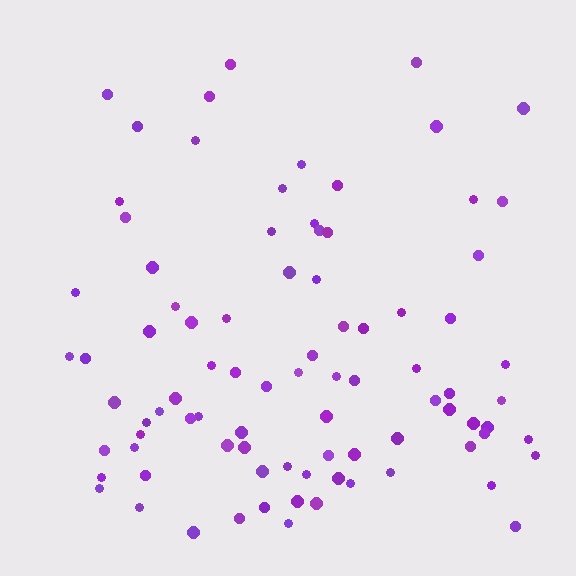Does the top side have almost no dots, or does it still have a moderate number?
Still a moderate number, just noticeably fewer than the bottom.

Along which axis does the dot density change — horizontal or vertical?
Vertical.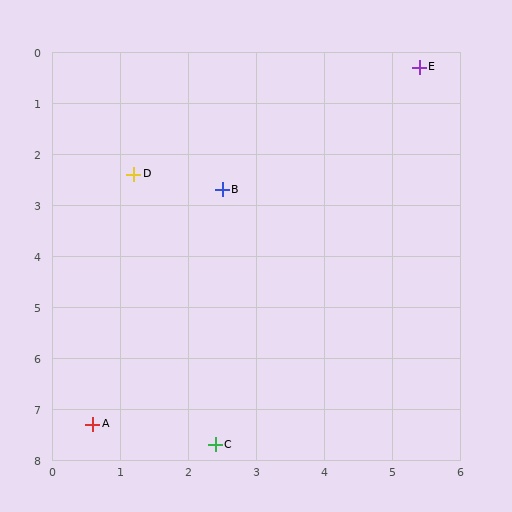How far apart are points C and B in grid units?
Points C and B are about 5.0 grid units apart.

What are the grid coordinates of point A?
Point A is at approximately (0.6, 7.3).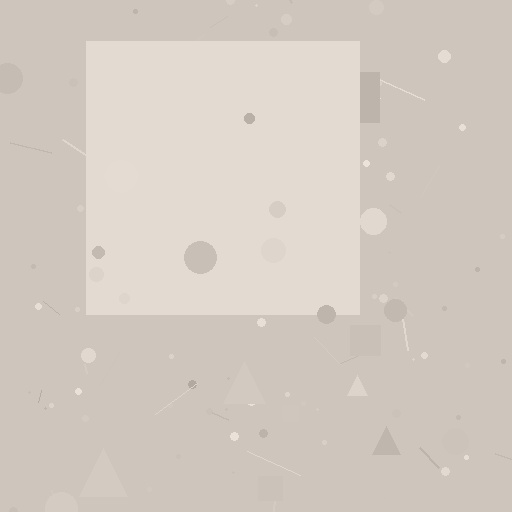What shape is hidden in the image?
A square is hidden in the image.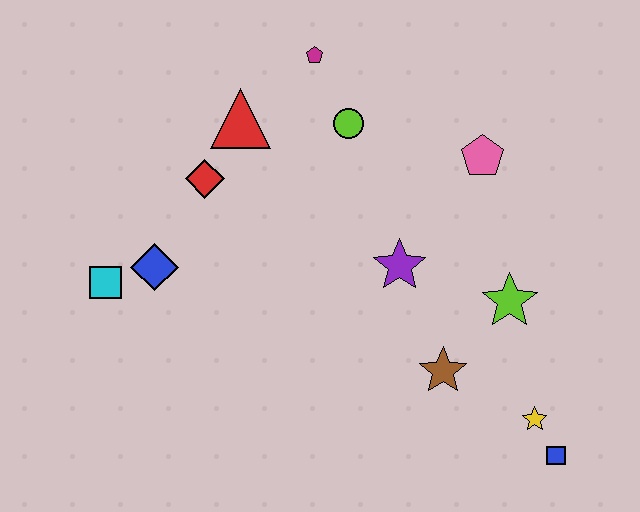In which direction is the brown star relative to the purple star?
The brown star is below the purple star.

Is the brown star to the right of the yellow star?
No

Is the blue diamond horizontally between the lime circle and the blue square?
No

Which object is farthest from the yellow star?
The cyan square is farthest from the yellow star.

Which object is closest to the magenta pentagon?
The lime circle is closest to the magenta pentagon.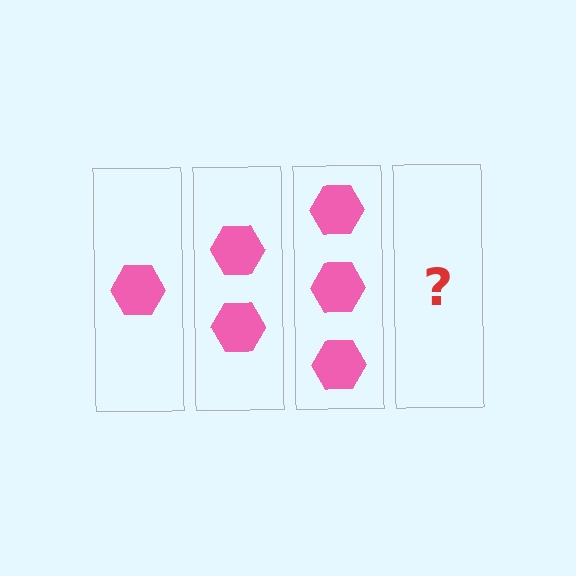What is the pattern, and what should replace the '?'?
The pattern is that each step adds one more hexagon. The '?' should be 4 hexagons.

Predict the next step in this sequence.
The next step is 4 hexagons.